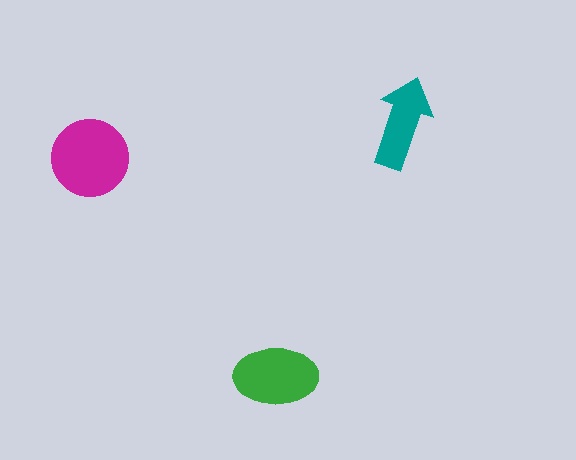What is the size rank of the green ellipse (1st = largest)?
2nd.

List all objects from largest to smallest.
The magenta circle, the green ellipse, the teal arrow.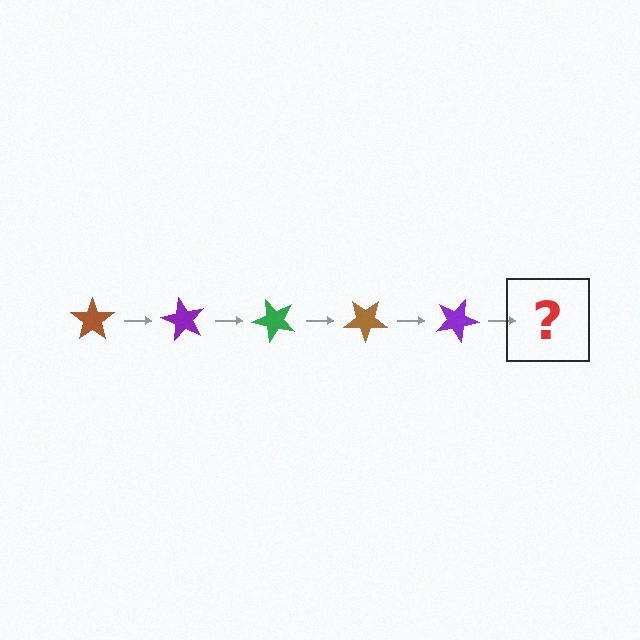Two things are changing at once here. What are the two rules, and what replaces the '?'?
The two rules are that it rotates 60 degrees each step and the color cycles through brown, purple, and green. The '?' should be a green star, rotated 300 degrees from the start.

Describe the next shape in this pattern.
It should be a green star, rotated 300 degrees from the start.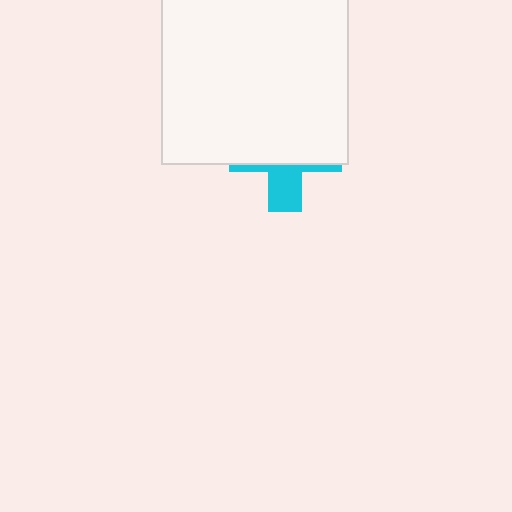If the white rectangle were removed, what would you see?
You would see the complete cyan cross.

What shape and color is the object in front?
The object in front is a white rectangle.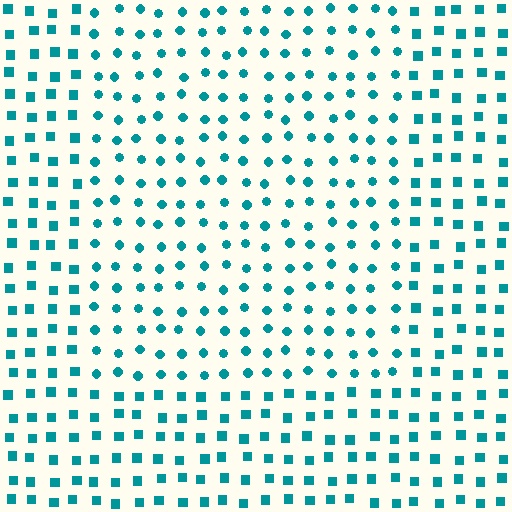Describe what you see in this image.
The image is filled with small teal elements arranged in a uniform grid. A rectangle-shaped region contains circles, while the surrounding area contains squares. The boundary is defined purely by the change in element shape.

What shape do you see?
I see a rectangle.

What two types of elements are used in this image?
The image uses circles inside the rectangle region and squares outside it.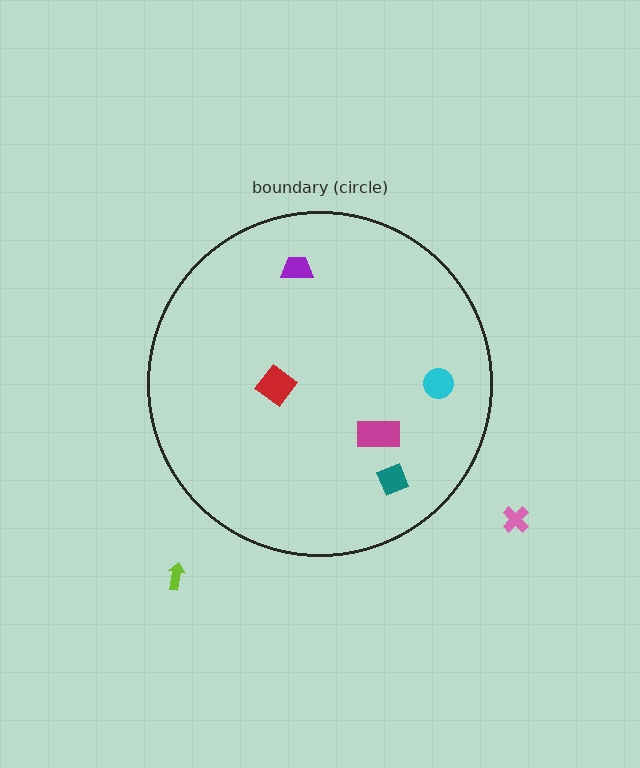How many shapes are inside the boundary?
5 inside, 2 outside.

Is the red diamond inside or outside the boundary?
Inside.